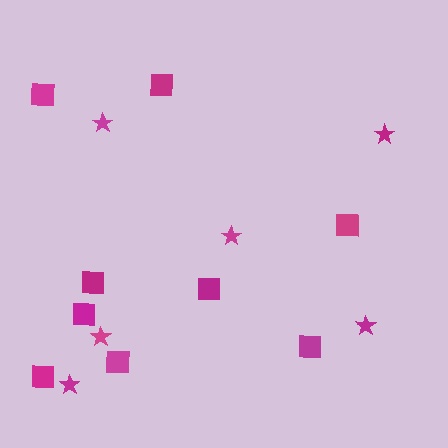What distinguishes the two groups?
There are 2 groups: one group of squares (9) and one group of stars (6).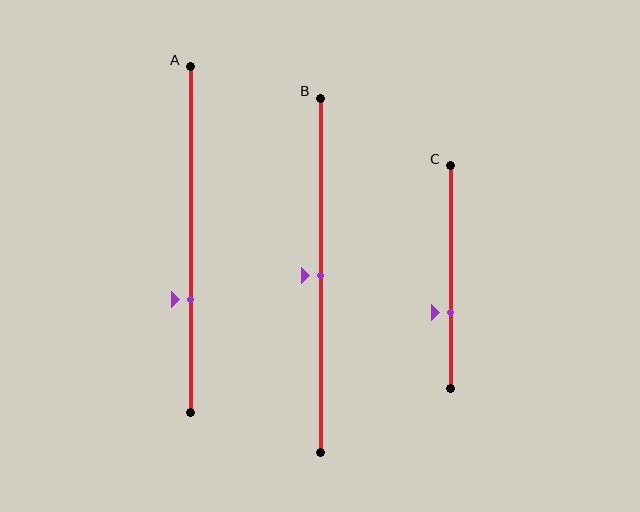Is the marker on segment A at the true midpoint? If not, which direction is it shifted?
No, the marker on segment A is shifted downward by about 17% of the segment length.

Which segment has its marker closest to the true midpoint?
Segment B has its marker closest to the true midpoint.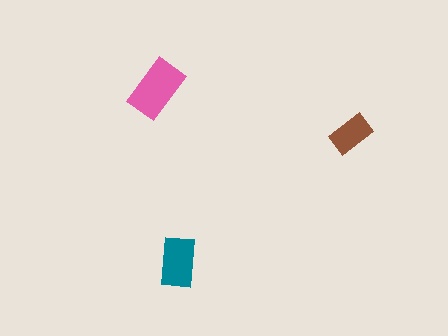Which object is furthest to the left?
The pink rectangle is leftmost.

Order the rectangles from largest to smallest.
the pink one, the teal one, the brown one.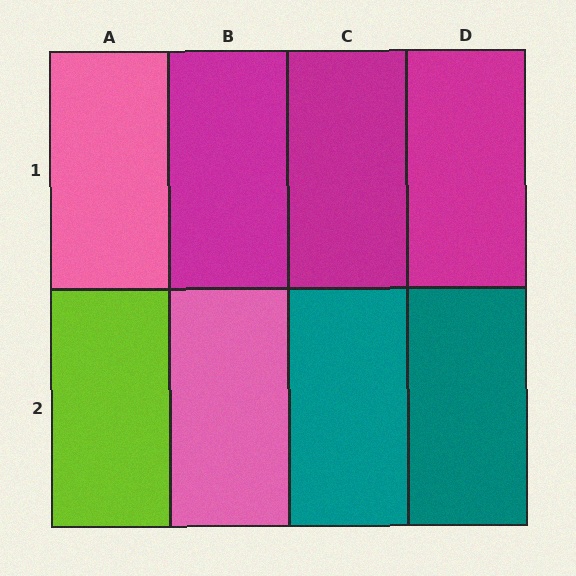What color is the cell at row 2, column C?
Teal.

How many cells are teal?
2 cells are teal.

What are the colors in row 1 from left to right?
Pink, magenta, magenta, magenta.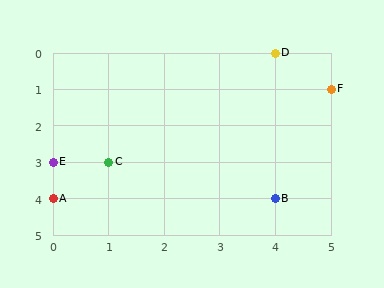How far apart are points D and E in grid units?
Points D and E are 4 columns and 3 rows apart (about 5.0 grid units diagonally).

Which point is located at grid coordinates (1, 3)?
Point C is at (1, 3).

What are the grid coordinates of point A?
Point A is at grid coordinates (0, 4).